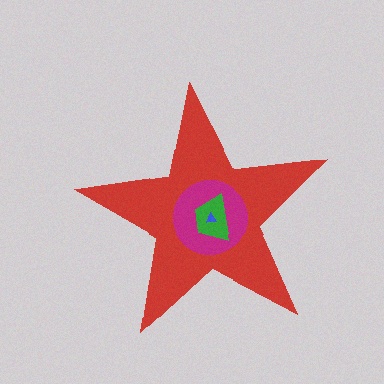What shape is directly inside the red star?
The magenta circle.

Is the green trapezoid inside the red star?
Yes.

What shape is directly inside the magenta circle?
The green trapezoid.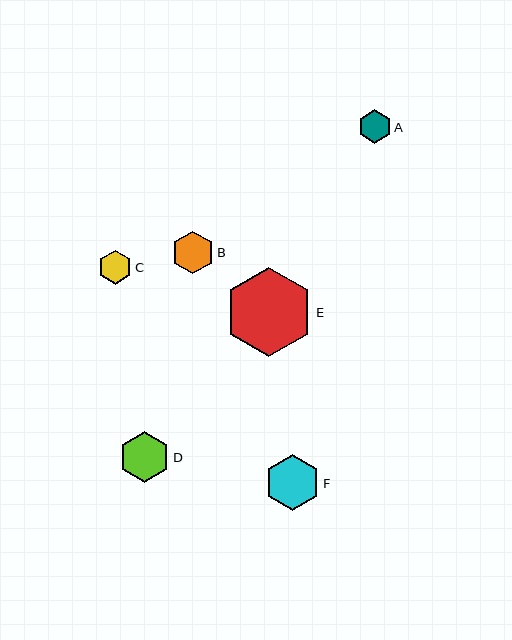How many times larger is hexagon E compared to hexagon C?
Hexagon E is approximately 2.7 times the size of hexagon C.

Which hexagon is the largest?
Hexagon E is the largest with a size of approximately 89 pixels.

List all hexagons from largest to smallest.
From largest to smallest: E, F, D, B, A, C.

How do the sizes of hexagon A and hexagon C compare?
Hexagon A and hexagon C are approximately the same size.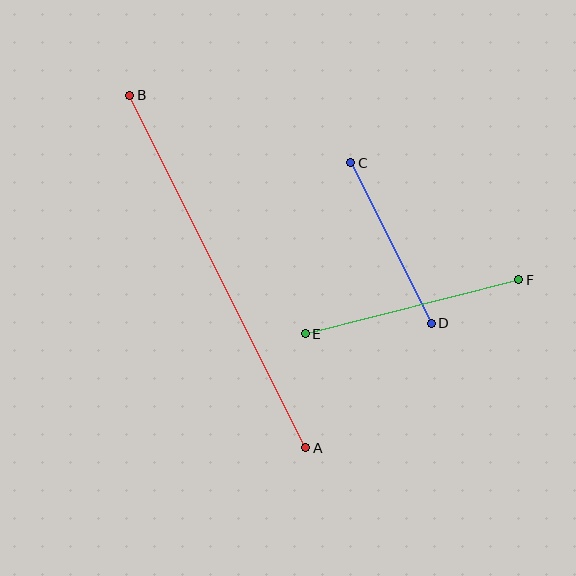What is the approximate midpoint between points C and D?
The midpoint is at approximately (391, 243) pixels.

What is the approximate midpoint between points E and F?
The midpoint is at approximately (412, 307) pixels.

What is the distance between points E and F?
The distance is approximately 220 pixels.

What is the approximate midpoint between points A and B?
The midpoint is at approximately (218, 272) pixels.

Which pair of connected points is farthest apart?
Points A and B are farthest apart.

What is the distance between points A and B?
The distance is approximately 394 pixels.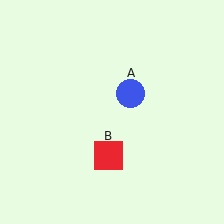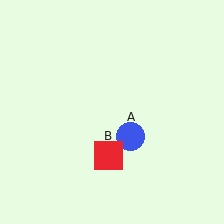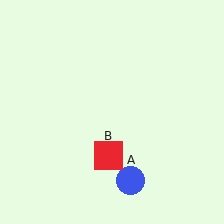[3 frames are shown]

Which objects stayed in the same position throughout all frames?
Red square (object B) remained stationary.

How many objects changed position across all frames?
1 object changed position: blue circle (object A).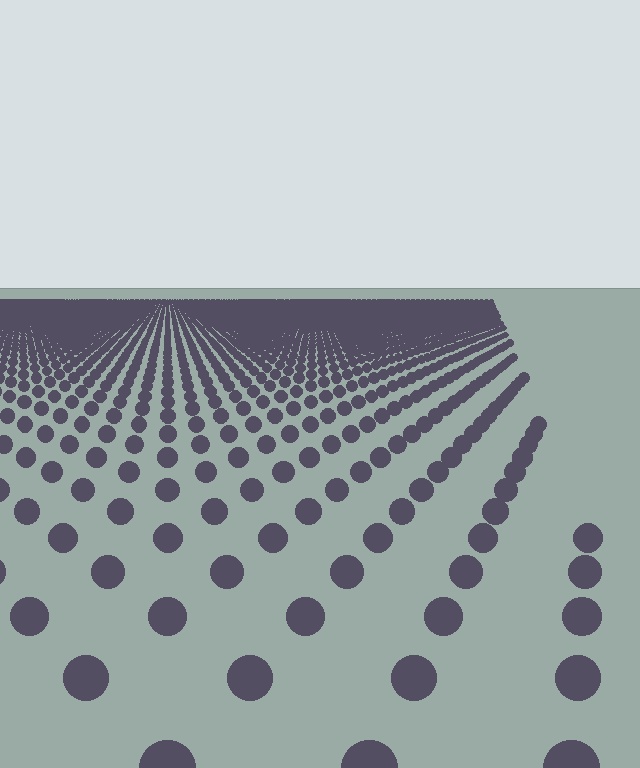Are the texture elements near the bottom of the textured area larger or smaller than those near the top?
Larger. Near the bottom, elements are closer to the viewer and appear at a bigger on-screen size.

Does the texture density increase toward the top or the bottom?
Density increases toward the top.